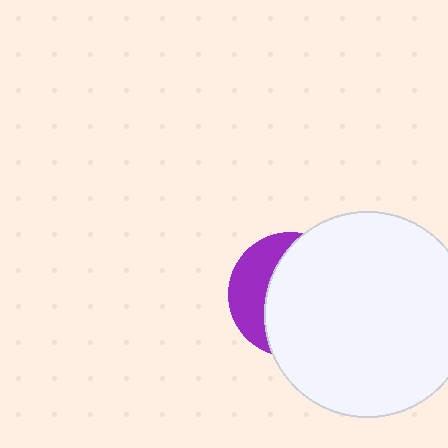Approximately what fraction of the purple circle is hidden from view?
Roughly 68% of the purple circle is hidden behind the white circle.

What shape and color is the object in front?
The object in front is a white circle.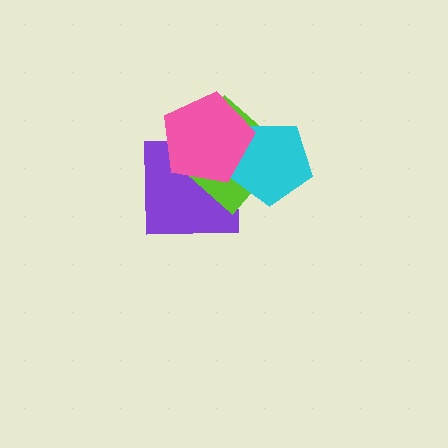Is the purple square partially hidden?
Yes, it is partially covered by another shape.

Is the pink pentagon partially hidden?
No, no other shape covers it.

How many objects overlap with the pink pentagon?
3 objects overlap with the pink pentagon.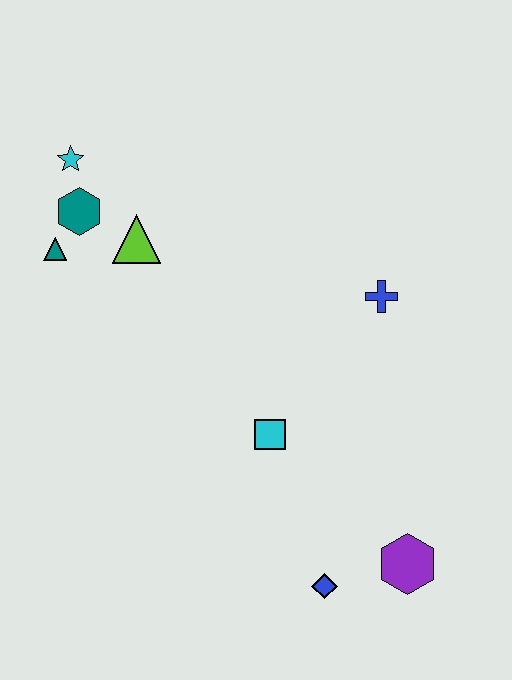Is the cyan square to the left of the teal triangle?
No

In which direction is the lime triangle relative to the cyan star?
The lime triangle is below the cyan star.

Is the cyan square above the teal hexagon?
No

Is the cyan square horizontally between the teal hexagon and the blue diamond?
Yes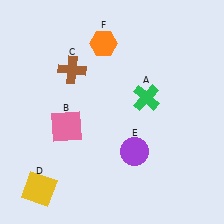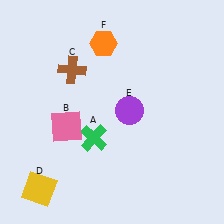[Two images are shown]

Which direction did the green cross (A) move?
The green cross (A) moved left.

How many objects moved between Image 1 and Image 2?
2 objects moved between the two images.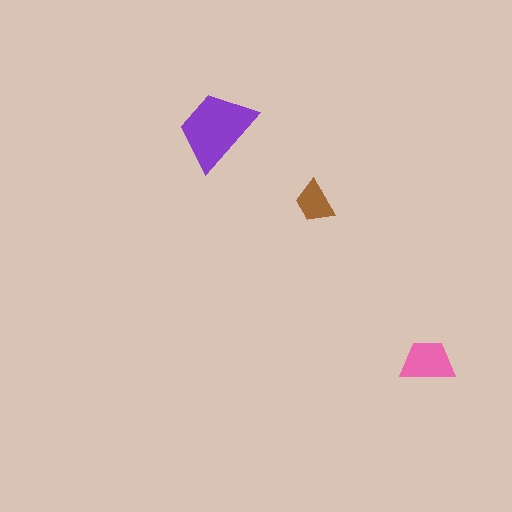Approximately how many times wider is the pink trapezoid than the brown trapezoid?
About 1.5 times wider.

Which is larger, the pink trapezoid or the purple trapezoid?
The purple one.